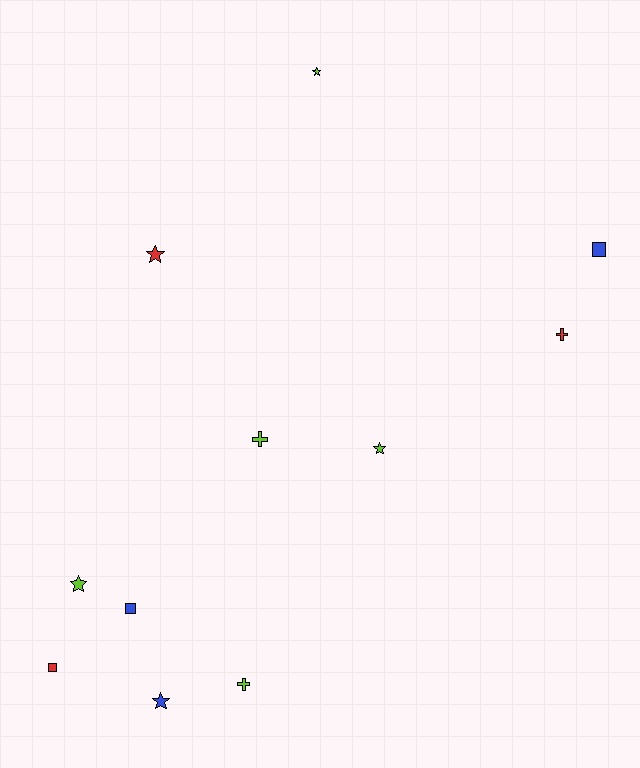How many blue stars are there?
There is 1 blue star.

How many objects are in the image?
There are 11 objects.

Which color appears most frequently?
Lime, with 5 objects.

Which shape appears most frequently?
Star, with 5 objects.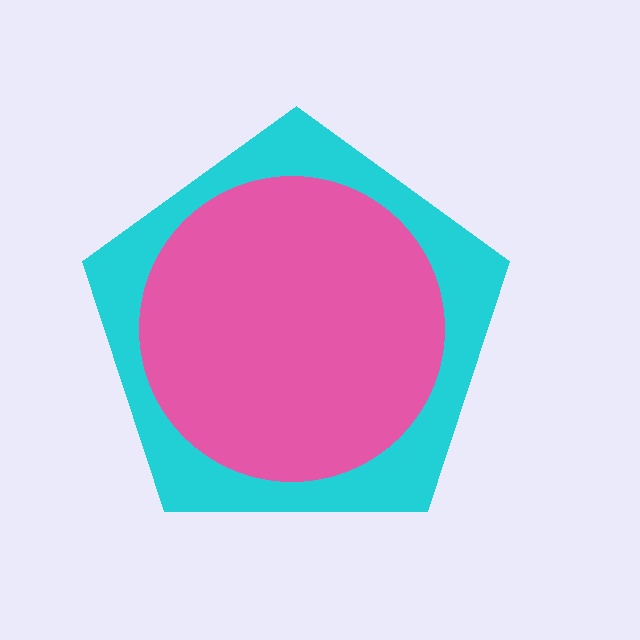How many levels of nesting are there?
2.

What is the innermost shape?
The pink circle.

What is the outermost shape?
The cyan pentagon.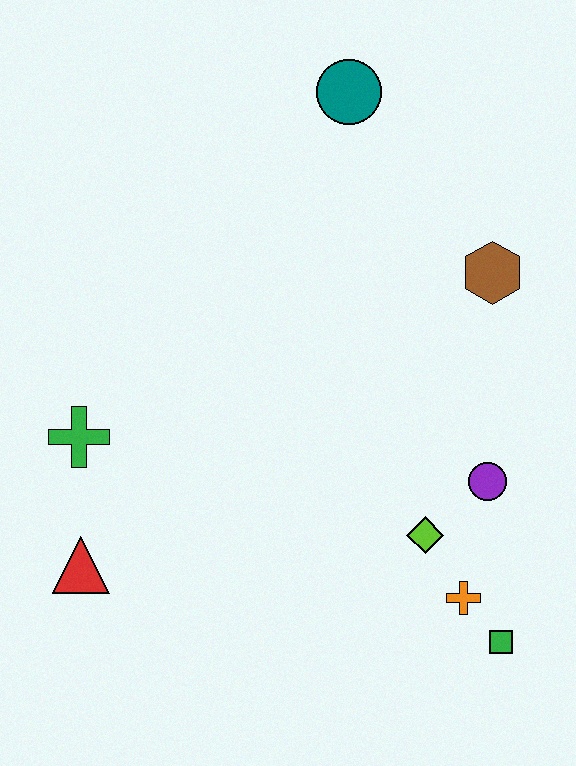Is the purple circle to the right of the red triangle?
Yes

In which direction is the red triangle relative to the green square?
The red triangle is to the left of the green square.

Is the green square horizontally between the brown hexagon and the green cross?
No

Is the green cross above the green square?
Yes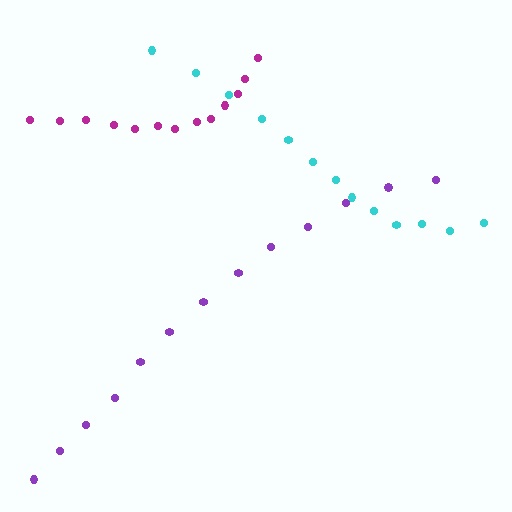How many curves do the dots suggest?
There are 3 distinct paths.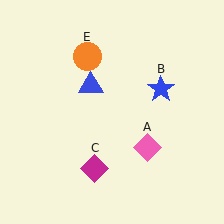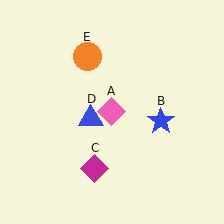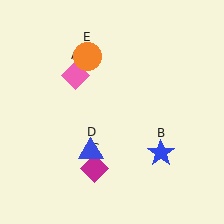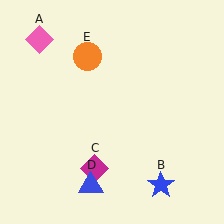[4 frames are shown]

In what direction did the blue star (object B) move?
The blue star (object B) moved down.